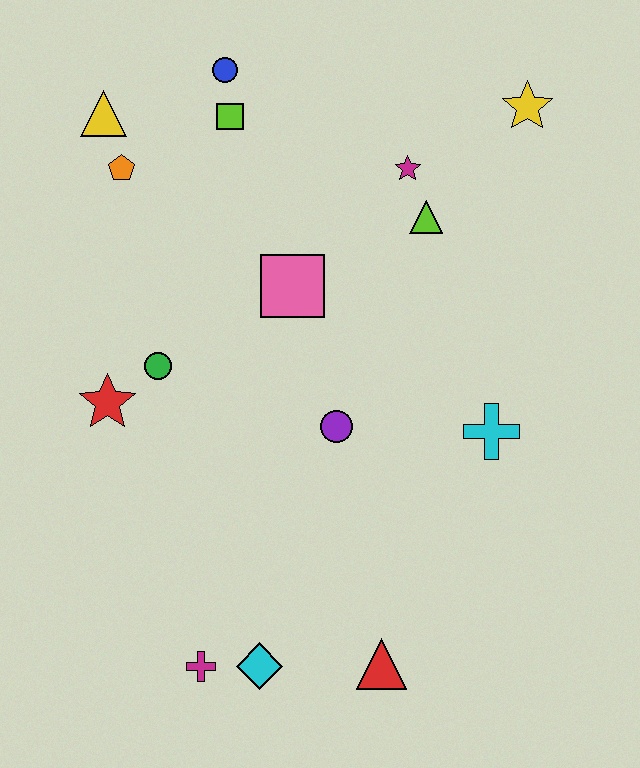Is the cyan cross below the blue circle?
Yes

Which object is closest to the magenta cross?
The cyan diamond is closest to the magenta cross.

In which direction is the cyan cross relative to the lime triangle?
The cyan cross is below the lime triangle.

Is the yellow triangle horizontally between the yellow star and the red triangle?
No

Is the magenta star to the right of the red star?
Yes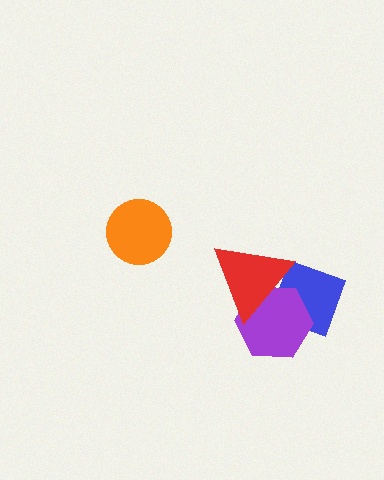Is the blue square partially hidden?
Yes, it is partially covered by another shape.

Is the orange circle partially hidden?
No, no other shape covers it.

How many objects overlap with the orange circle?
0 objects overlap with the orange circle.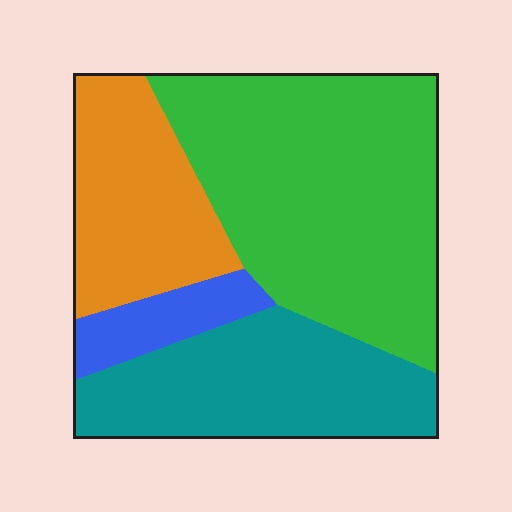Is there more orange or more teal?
Teal.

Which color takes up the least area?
Blue, at roughly 10%.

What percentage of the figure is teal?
Teal covers 27% of the figure.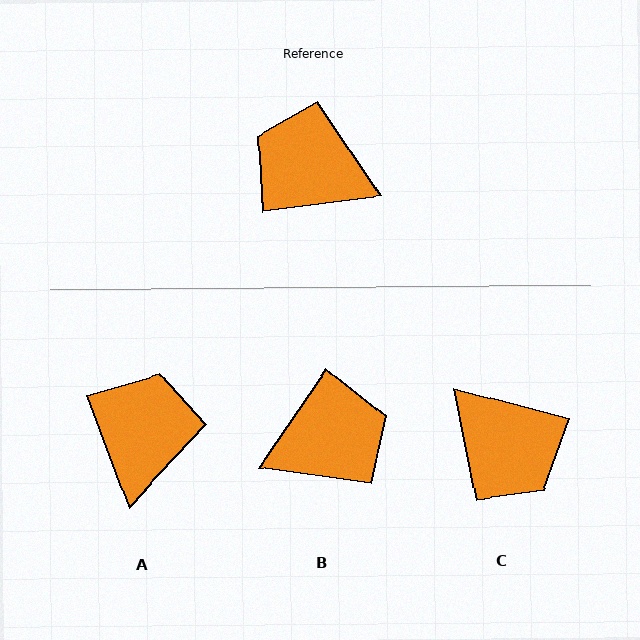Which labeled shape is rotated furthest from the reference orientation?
C, about 158 degrees away.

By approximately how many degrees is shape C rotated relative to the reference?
Approximately 158 degrees counter-clockwise.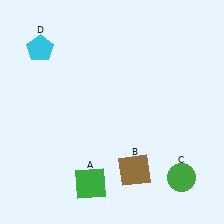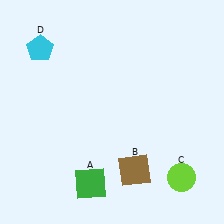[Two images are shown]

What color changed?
The circle (C) changed from green in Image 1 to lime in Image 2.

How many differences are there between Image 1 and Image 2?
There is 1 difference between the two images.